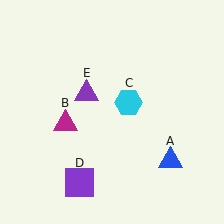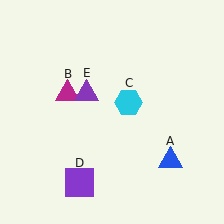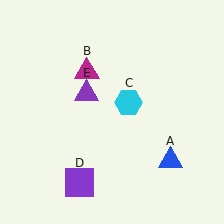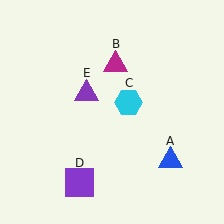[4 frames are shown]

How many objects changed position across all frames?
1 object changed position: magenta triangle (object B).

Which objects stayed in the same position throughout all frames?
Blue triangle (object A) and cyan hexagon (object C) and purple square (object D) and purple triangle (object E) remained stationary.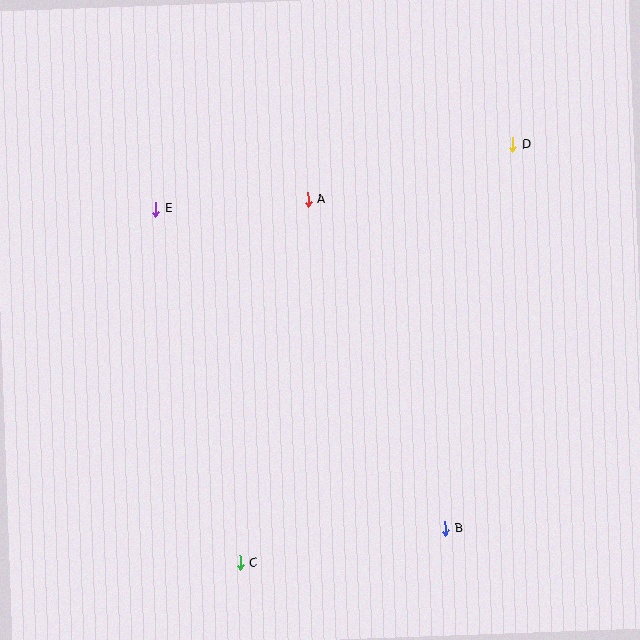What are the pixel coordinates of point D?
Point D is at (513, 144).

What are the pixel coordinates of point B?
Point B is at (445, 528).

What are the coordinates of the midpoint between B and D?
The midpoint between B and D is at (479, 336).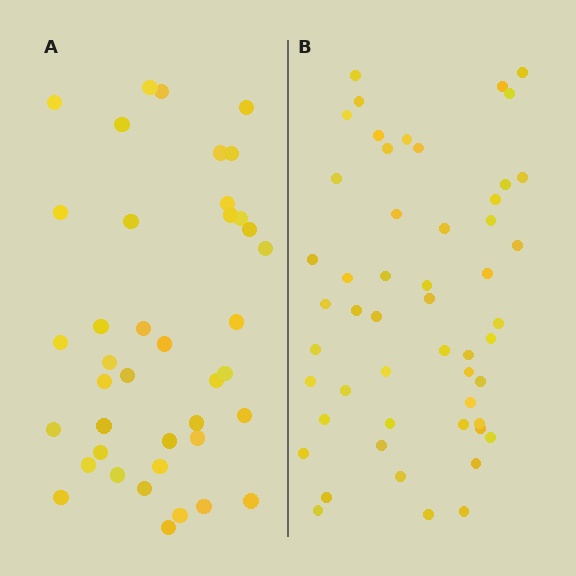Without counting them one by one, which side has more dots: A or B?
Region B (the right region) has more dots.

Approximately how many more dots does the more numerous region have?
Region B has roughly 12 or so more dots than region A.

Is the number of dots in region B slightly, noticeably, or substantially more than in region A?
Region B has noticeably more, but not dramatically so. The ratio is roughly 1.3 to 1.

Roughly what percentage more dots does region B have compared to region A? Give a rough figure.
About 30% more.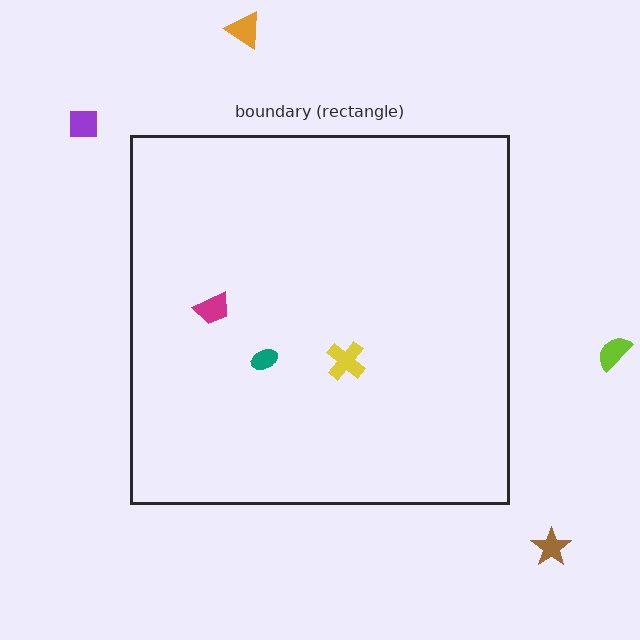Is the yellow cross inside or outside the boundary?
Inside.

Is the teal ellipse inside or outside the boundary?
Inside.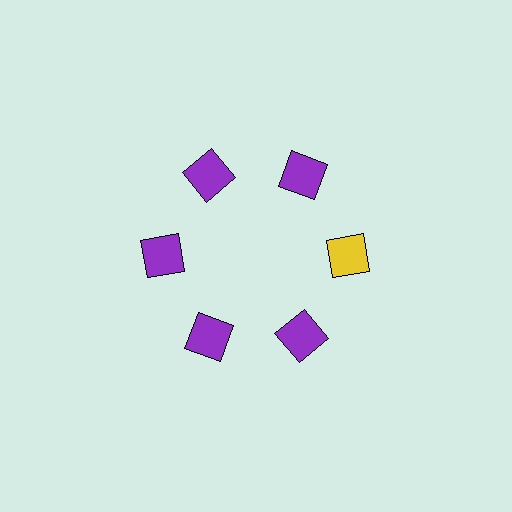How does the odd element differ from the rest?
It has a different color: yellow instead of purple.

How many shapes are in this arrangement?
There are 6 shapes arranged in a ring pattern.